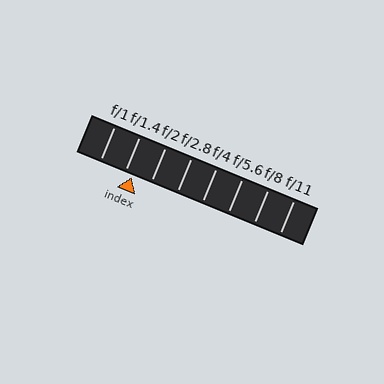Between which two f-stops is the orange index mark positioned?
The index mark is between f/1.4 and f/2.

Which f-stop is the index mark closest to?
The index mark is closest to f/1.4.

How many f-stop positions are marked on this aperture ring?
There are 8 f-stop positions marked.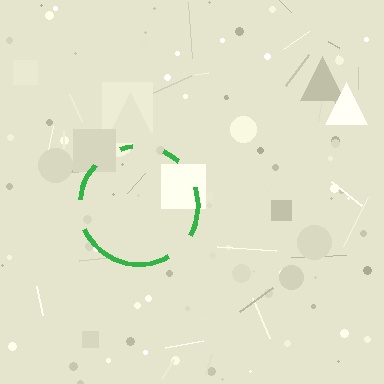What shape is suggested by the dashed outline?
The dashed outline suggests a circle.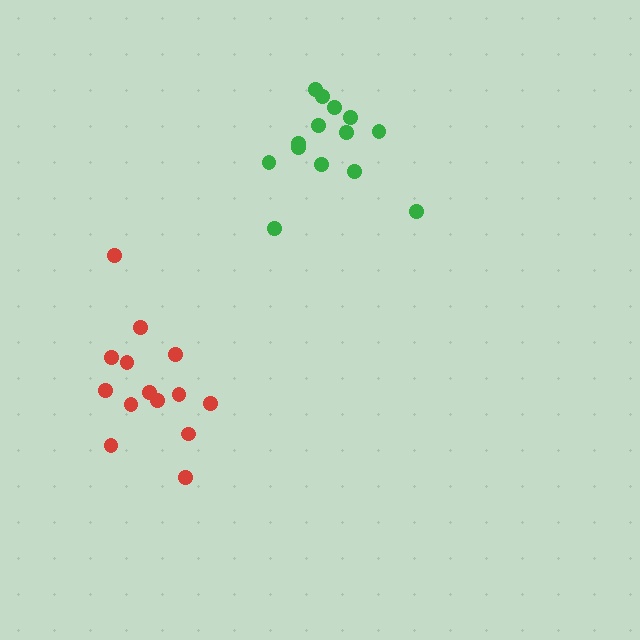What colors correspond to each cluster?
The clusters are colored: green, red.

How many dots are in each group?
Group 1: 14 dots, Group 2: 14 dots (28 total).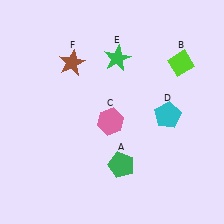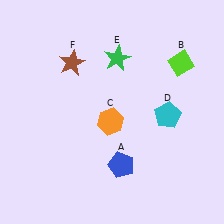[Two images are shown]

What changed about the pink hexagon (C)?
In Image 1, C is pink. In Image 2, it changed to orange.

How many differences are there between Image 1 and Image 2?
There are 2 differences between the two images.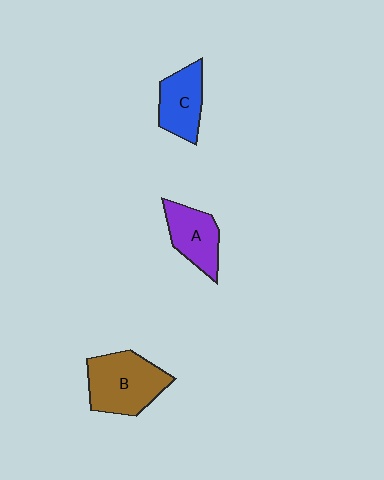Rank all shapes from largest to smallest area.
From largest to smallest: B (brown), A (purple), C (blue).